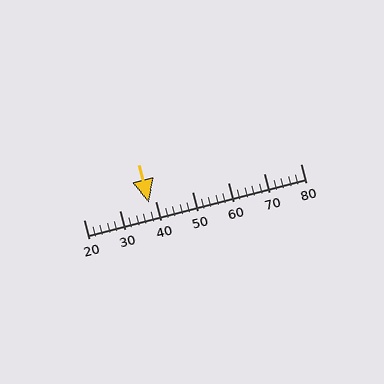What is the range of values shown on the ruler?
The ruler shows values from 20 to 80.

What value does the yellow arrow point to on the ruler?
The yellow arrow points to approximately 38.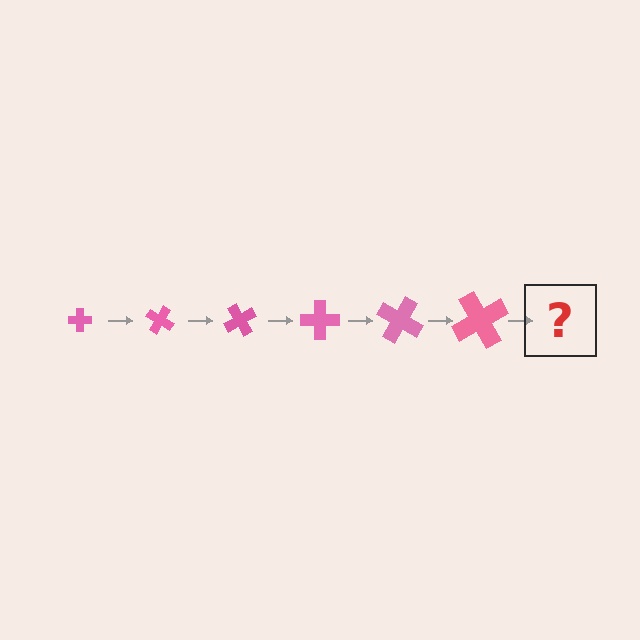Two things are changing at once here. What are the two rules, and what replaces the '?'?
The two rules are that the cross grows larger each step and it rotates 30 degrees each step. The '?' should be a cross, larger than the previous one and rotated 180 degrees from the start.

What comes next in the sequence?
The next element should be a cross, larger than the previous one and rotated 180 degrees from the start.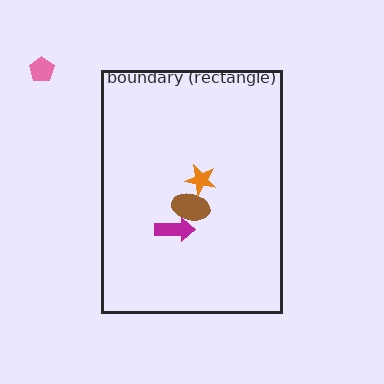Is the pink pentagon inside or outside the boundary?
Outside.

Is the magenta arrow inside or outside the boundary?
Inside.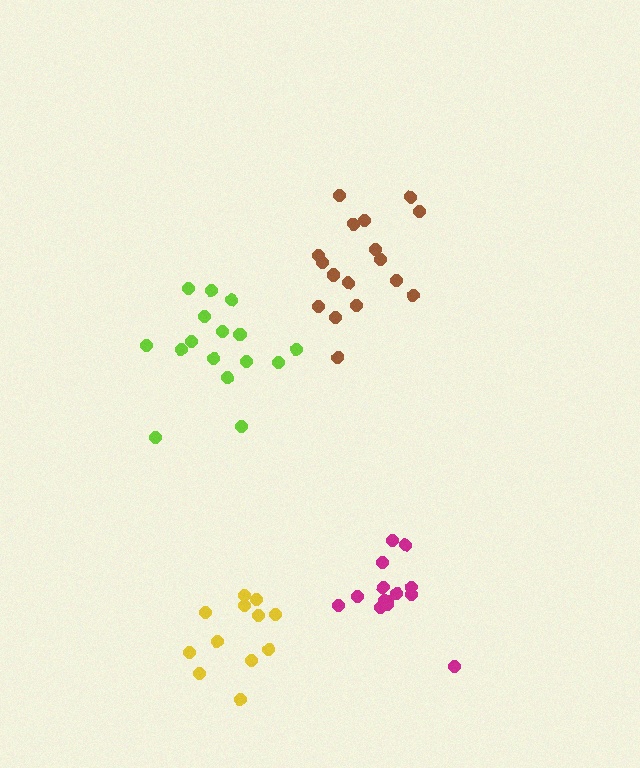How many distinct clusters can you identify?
There are 4 distinct clusters.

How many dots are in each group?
Group 1: 14 dots, Group 2: 17 dots, Group 3: 12 dots, Group 4: 16 dots (59 total).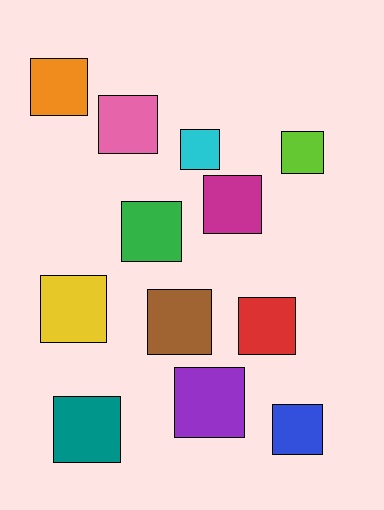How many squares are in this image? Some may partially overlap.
There are 12 squares.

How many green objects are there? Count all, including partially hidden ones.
There is 1 green object.